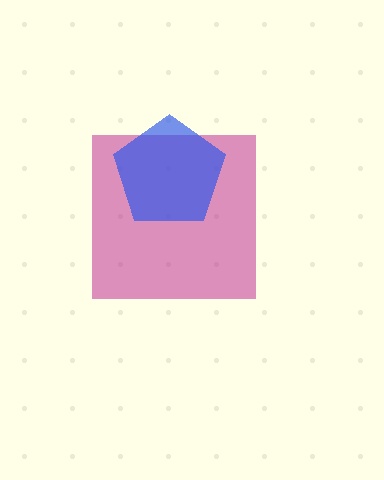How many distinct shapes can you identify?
There are 2 distinct shapes: a magenta square, a blue pentagon.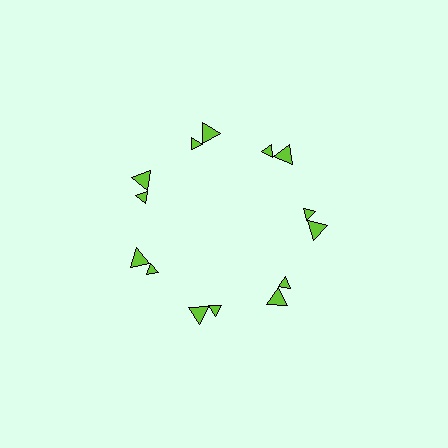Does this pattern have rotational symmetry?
Yes, this pattern has 7-fold rotational symmetry. It looks the same after rotating 51 degrees around the center.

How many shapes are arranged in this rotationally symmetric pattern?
There are 14 shapes, arranged in 7 groups of 2.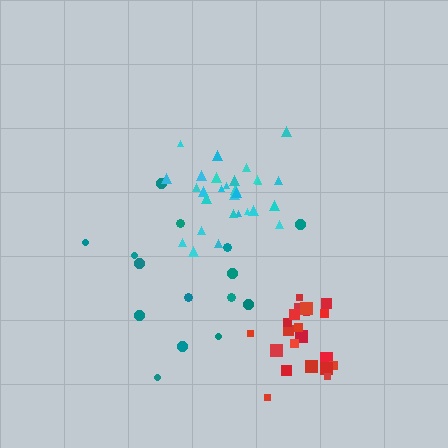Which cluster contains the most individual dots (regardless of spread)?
Cyan (29).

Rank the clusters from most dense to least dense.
red, cyan, teal.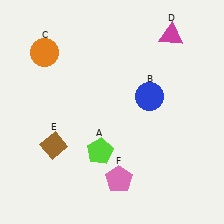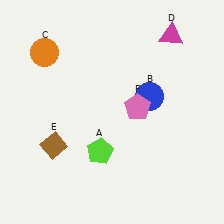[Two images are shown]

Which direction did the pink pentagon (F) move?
The pink pentagon (F) moved up.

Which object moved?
The pink pentagon (F) moved up.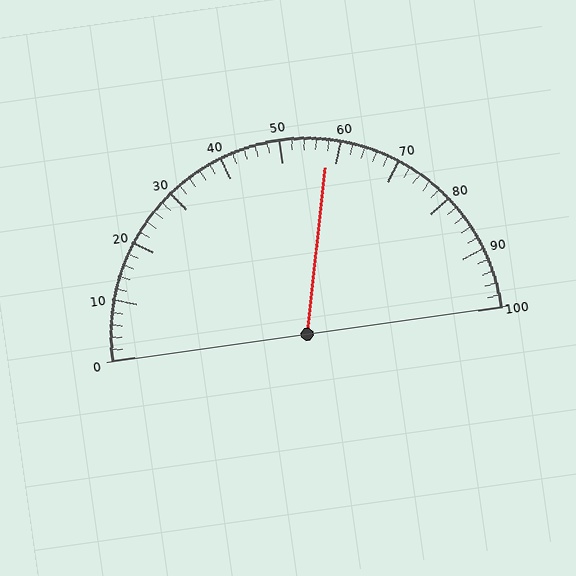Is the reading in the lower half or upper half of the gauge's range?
The reading is in the upper half of the range (0 to 100).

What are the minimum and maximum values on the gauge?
The gauge ranges from 0 to 100.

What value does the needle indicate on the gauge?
The needle indicates approximately 58.